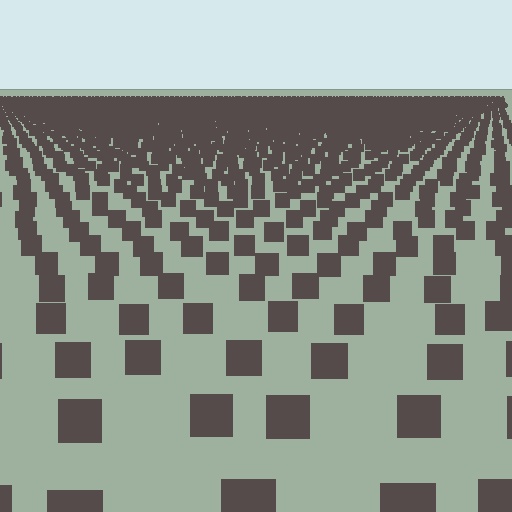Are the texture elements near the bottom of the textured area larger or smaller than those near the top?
Larger. Near the bottom, elements are closer to the viewer and appear at a bigger on-screen size.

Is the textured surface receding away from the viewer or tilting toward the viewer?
The surface is receding away from the viewer. Texture elements get smaller and denser toward the top.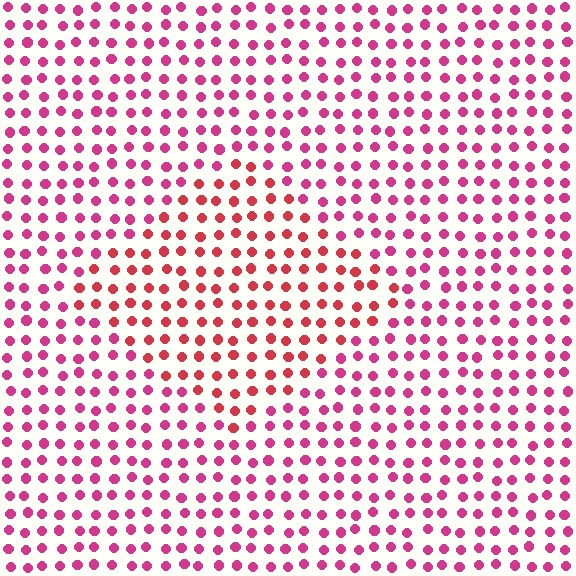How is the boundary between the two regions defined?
The boundary is defined purely by a slight shift in hue (about 27 degrees). Spacing, size, and orientation are identical on both sides.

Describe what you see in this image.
The image is filled with small magenta elements in a uniform arrangement. A diamond-shaped region is visible where the elements are tinted to a slightly different hue, forming a subtle color boundary.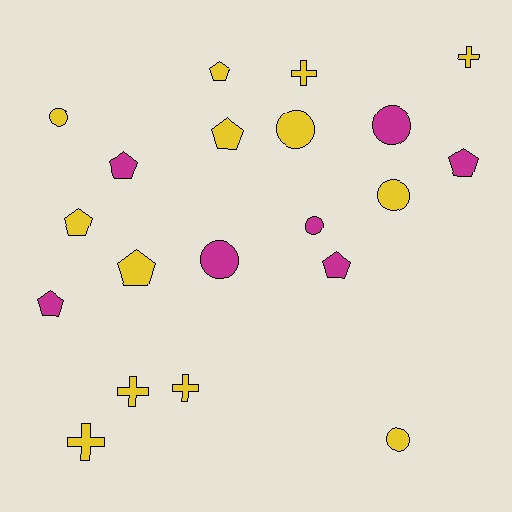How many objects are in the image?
There are 20 objects.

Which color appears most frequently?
Yellow, with 13 objects.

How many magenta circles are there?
There are 3 magenta circles.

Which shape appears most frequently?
Pentagon, with 8 objects.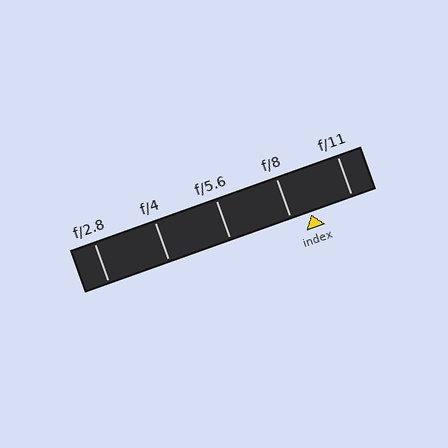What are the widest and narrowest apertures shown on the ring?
The widest aperture shown is f/2.8 and the narrowest is f/11.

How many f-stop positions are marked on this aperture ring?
There are 5 f-stop positions marked.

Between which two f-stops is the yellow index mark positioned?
The index mark is between f/8 and f/11.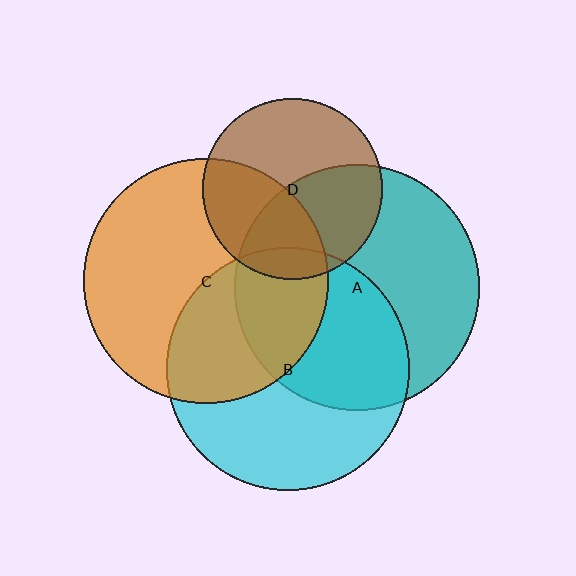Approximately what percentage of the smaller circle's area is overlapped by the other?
Approximately 10%.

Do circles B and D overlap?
Yes.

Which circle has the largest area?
Circle A (teal).